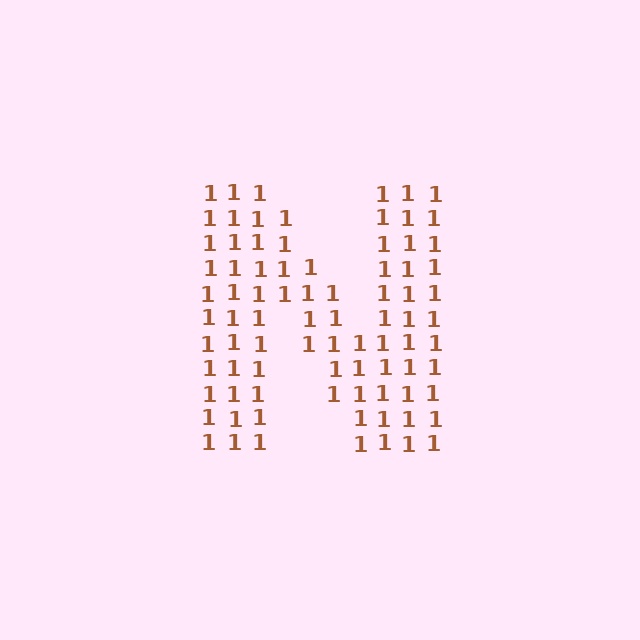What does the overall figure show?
The overall figure shows the letter N.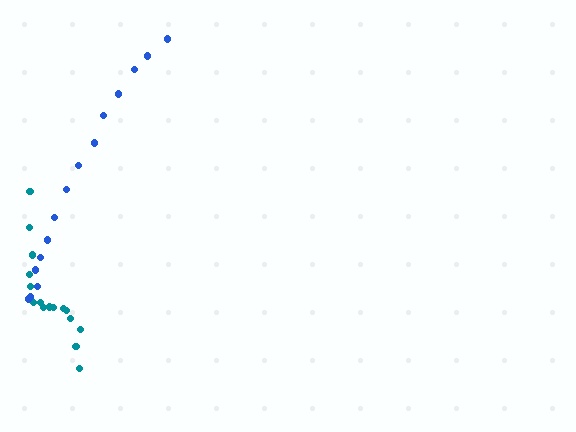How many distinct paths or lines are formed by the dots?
There are 2 distinct paths.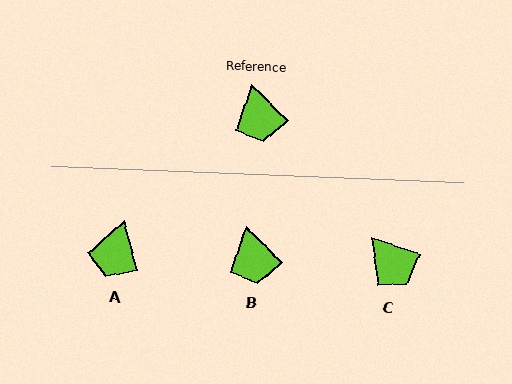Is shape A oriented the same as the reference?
No, it is off by about 30 degrees.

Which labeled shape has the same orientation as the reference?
B.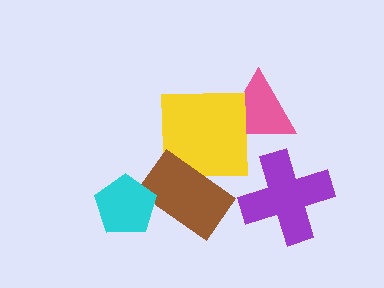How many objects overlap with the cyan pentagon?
1 object overlaps with the cyan pentagon.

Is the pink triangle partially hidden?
Yes, it is partially covered by another shape.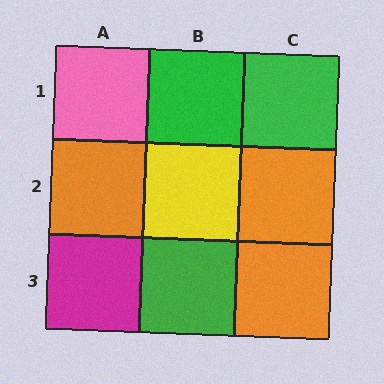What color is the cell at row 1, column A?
Pink.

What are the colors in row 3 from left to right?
Magenta, green, orange.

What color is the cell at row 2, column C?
Orange.